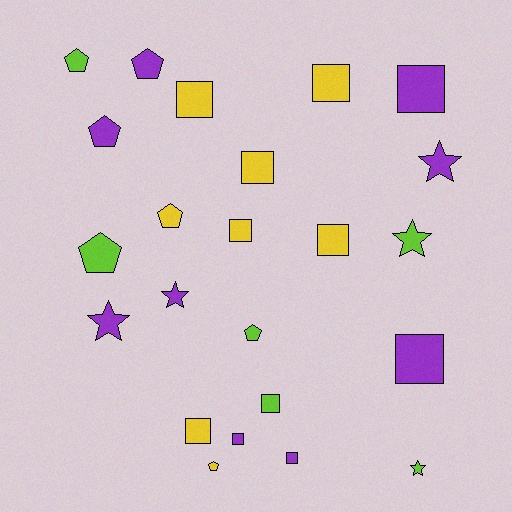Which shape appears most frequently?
Square, with 11 objects.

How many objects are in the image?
There are 23 objects.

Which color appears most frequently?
Purple, with 9 objects.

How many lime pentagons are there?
There are 3 lime pentagons.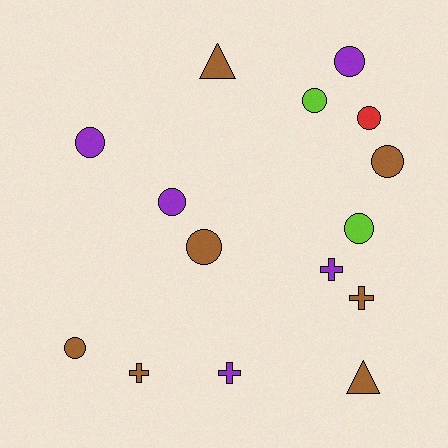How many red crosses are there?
There are no red crosses.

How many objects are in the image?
There are 15 objects.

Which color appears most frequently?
Brown, with 7 objects.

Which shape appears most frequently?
Circle, with 9 objects.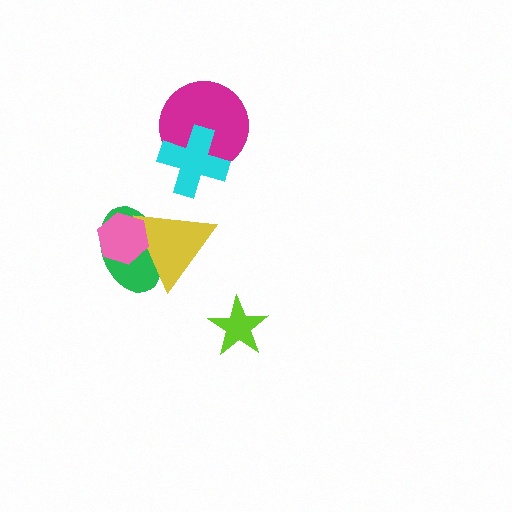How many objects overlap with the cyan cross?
1 object overlaps with the cyan cross.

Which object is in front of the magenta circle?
The cyan cross is in front of the magenta circle.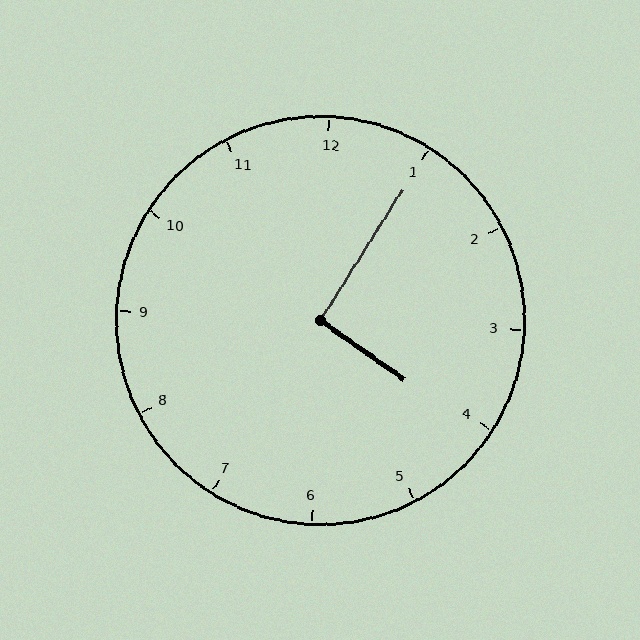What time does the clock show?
4:05.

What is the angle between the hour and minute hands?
Approximately 92 degrees.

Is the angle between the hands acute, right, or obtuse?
It is right.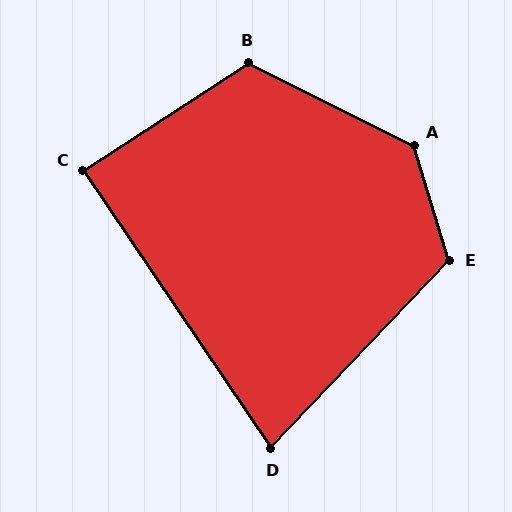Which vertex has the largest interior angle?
A, at approximately 133 degrees.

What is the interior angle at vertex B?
Approximately 121 degrees (obtuse).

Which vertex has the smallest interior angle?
D, at approximately 78 degrees.